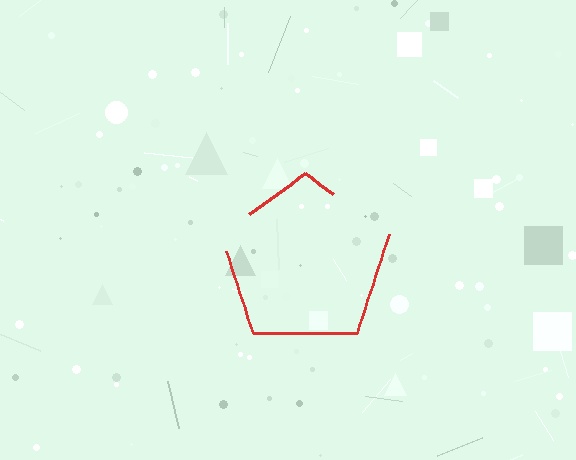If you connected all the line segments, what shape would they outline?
They would outline a pentagon.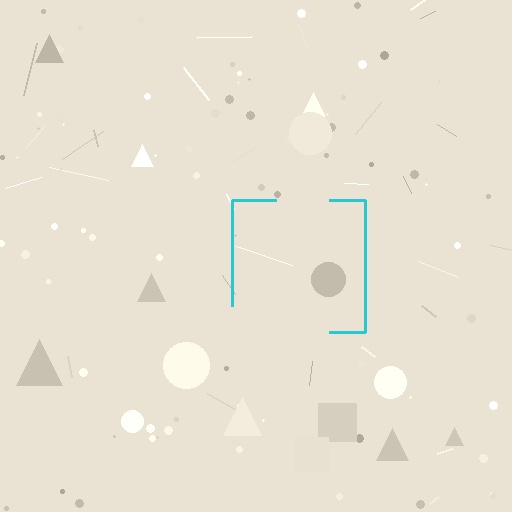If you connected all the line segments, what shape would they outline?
They would outline a square.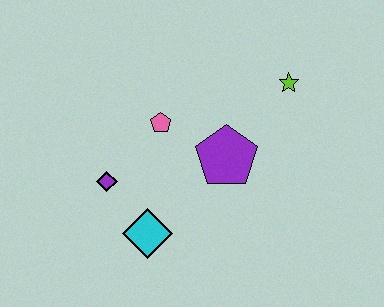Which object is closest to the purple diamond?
The cyan diamond is closest to the purple diamond.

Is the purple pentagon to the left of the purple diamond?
No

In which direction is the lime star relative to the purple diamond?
The lime star is to the right of the purple diamond.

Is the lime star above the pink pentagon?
Yes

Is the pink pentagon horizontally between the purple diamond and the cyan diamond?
No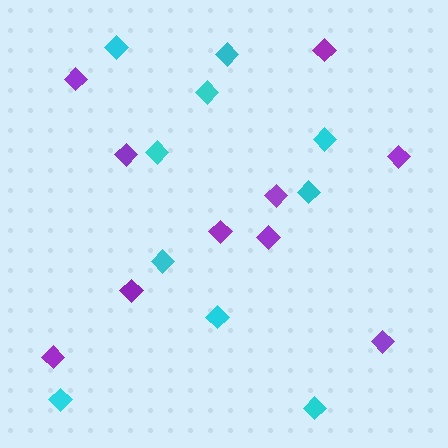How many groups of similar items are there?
There are 2 groups: one group of purple diamonds (10) and one group of cyan diamonds (10).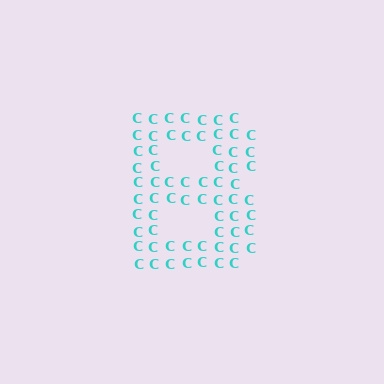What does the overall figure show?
The overall figure shows the letter B.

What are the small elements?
The small elements are letter C's.